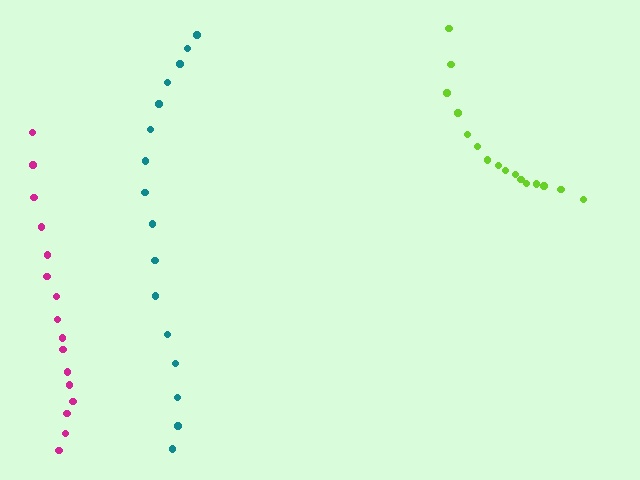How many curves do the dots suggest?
There are 3 distinct paths.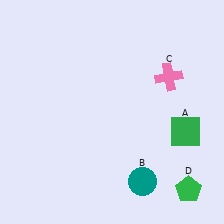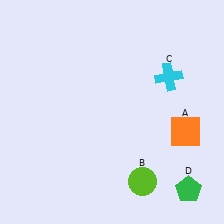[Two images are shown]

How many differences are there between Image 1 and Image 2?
There are 3 differences between the two images.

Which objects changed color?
A changed from green to orange. B changed from teal to lime. C changed from pink to cyan.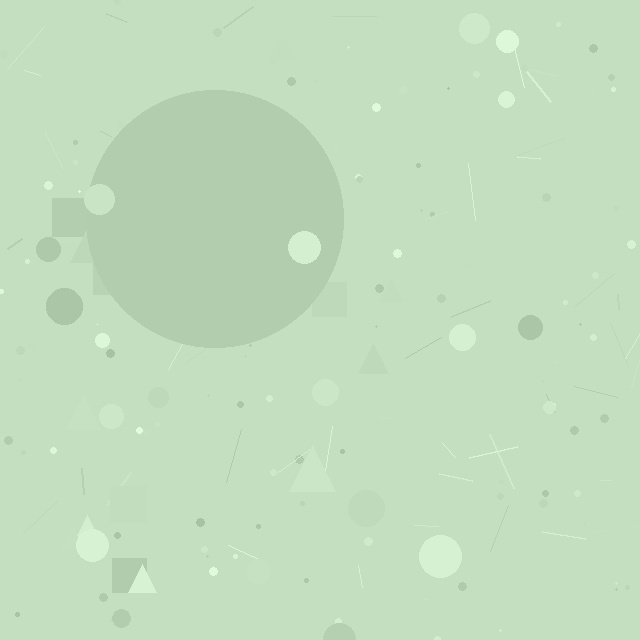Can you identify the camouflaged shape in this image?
The camouflaged shape is a circle.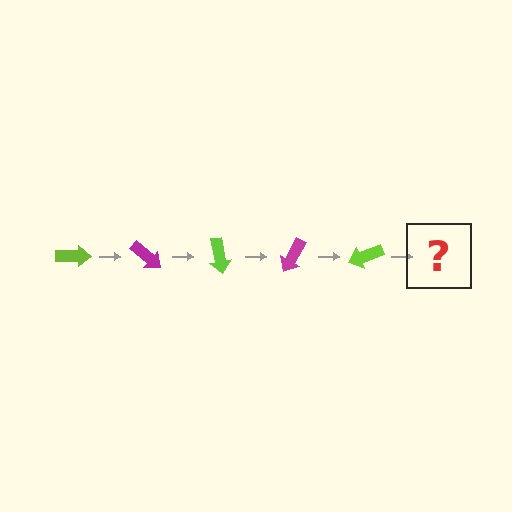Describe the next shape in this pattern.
It should be a magenta arrow, rotated 200 degrees from the start.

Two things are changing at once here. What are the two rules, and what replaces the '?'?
The two rules are that it rotates 40 degrees each step and the color cycles through lime and magenta. The '?' should be a magenta arrow, rotated 200 degrees from the start.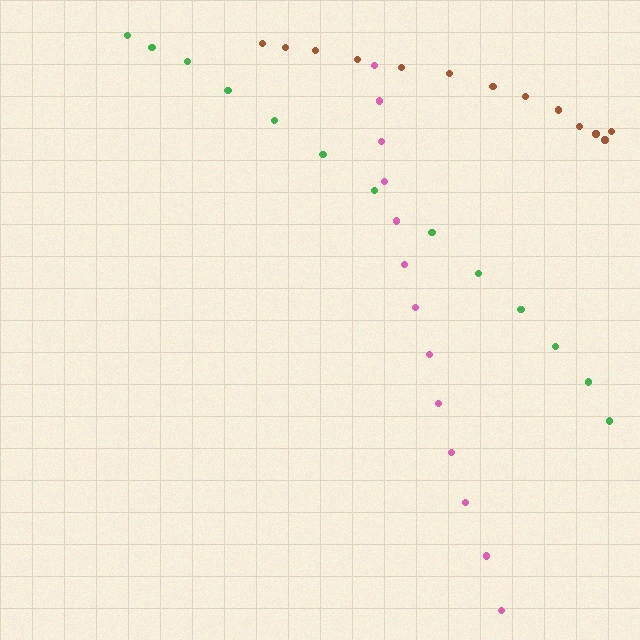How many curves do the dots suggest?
There are 3 distinct paths.